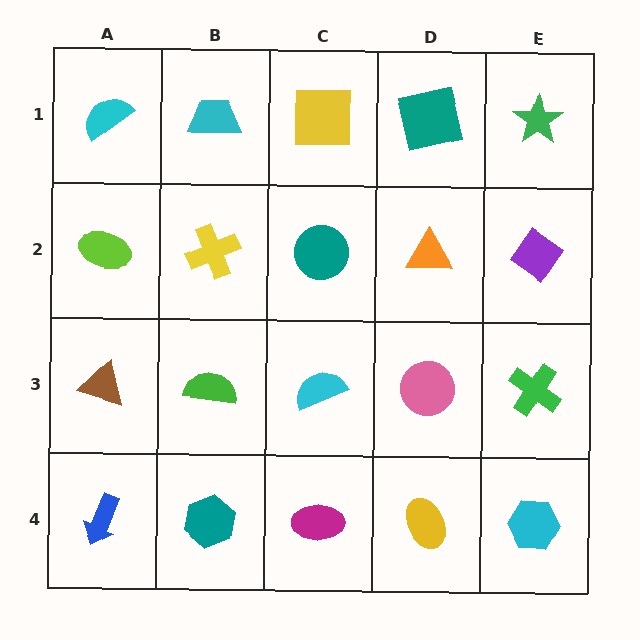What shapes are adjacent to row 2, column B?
A cyan trapezoid (row 1, column B), a green semicircle (row 3, column B), a lime ellipse (row 2, column A), a teal circle (row 2, column C).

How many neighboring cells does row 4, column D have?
3.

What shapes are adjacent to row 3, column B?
A yellow cross (row 2, column B), a teal hexagon (row 4, column B), a brown triangle (row 3, column A), a cyan semicircle (row 3, column C).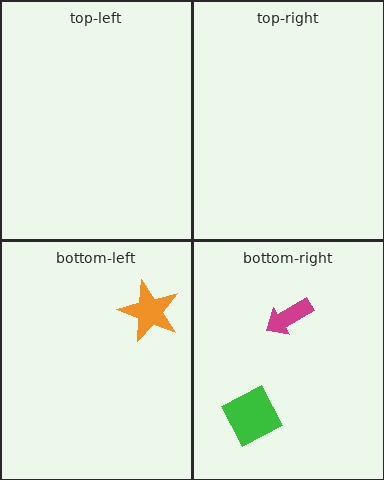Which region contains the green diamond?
The bottom-right region.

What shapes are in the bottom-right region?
The magenta arrow, the green diamond.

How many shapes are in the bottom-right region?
2.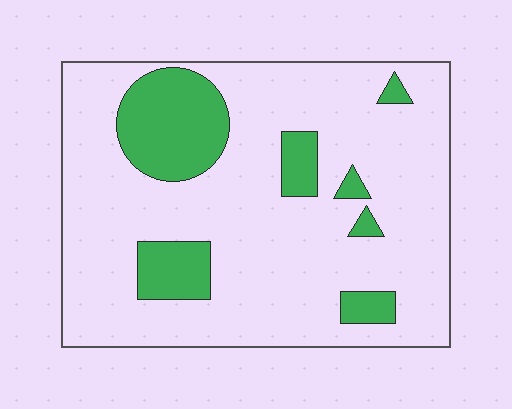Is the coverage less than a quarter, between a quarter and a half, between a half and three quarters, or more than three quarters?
Less than a quarter.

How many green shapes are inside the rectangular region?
7.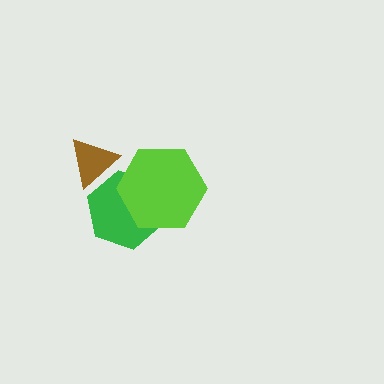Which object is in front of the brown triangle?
The green hexagon is in front of the brown triangle.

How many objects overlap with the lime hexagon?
1 object overlaps with the lime hexagon.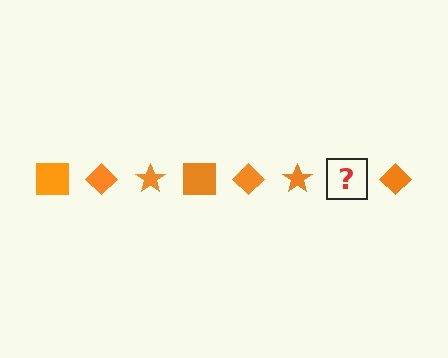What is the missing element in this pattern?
The missing element is an orange square.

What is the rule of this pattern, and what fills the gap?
The rule is that the pattern cycles through square, diamond, star shapes in orange. The gap should be filled with an orange square.